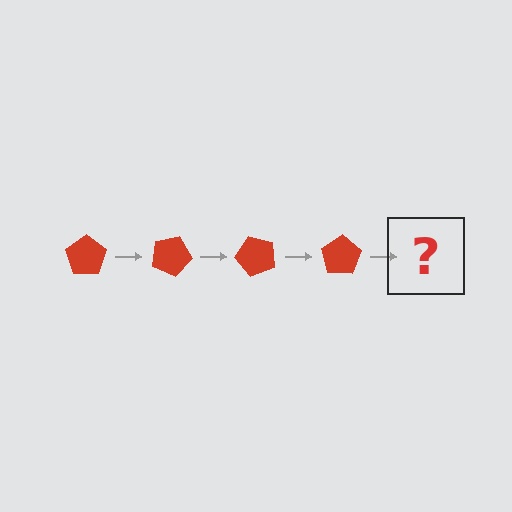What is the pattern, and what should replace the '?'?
The pattern is that the pentagon rotates 25 degrees each step. The '?' should be a red pentagon rotated 100 degrees.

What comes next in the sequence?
The next element should be a red pentagon rotated 100 degrees.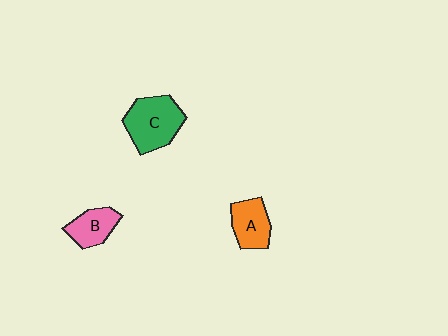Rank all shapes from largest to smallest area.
From largest to smallest: C (green), A (orange), B (pink).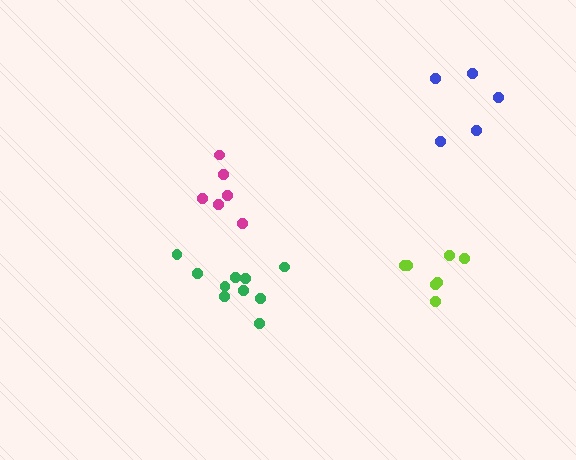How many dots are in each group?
Group 1: 6 dots, Group 2: 7 dots, Group 3: 5 dots, Group 4: 10 dots (28 total).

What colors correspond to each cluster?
The clusters are colored: magenta, lime, blue, green.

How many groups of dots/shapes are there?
There are 4 groups.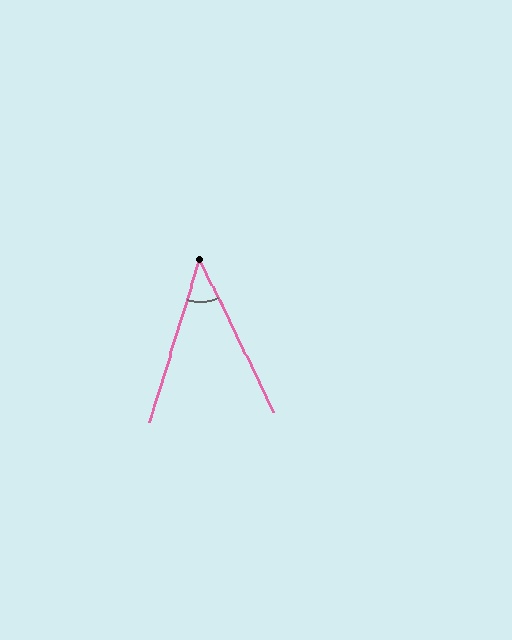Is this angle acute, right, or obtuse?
It is acute.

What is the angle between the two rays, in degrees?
Approximately 43 degrees.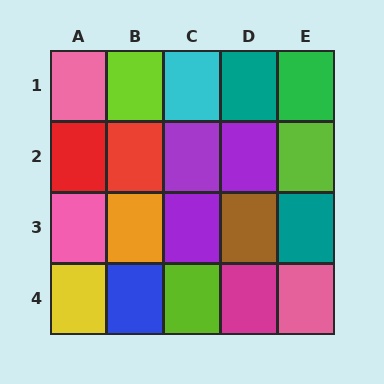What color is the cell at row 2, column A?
Red.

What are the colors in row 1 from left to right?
Pink, lime, cyan, teal, green.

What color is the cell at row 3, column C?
Purple.